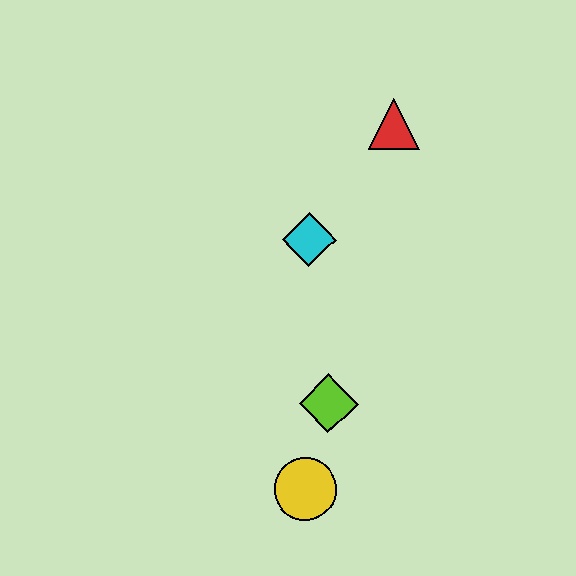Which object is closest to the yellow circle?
The lime diamond is closest to the yellow circle.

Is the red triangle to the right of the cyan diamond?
Yes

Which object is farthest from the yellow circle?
The red triangle is farthest from the yellow circle.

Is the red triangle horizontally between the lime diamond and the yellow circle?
No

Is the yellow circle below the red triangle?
Yes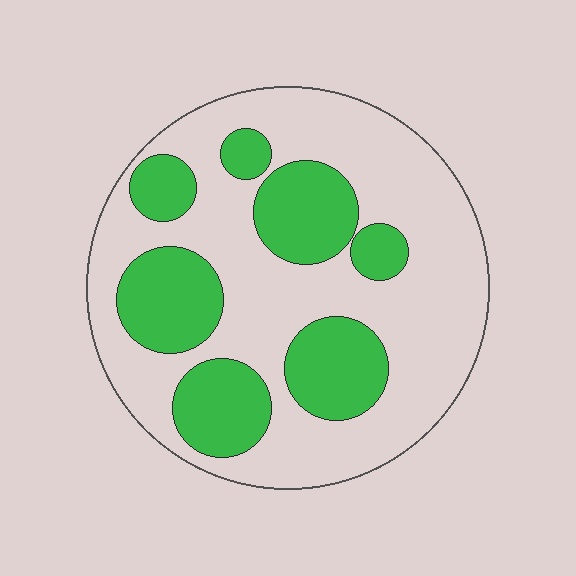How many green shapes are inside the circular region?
7.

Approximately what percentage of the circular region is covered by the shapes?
Approximately 35%.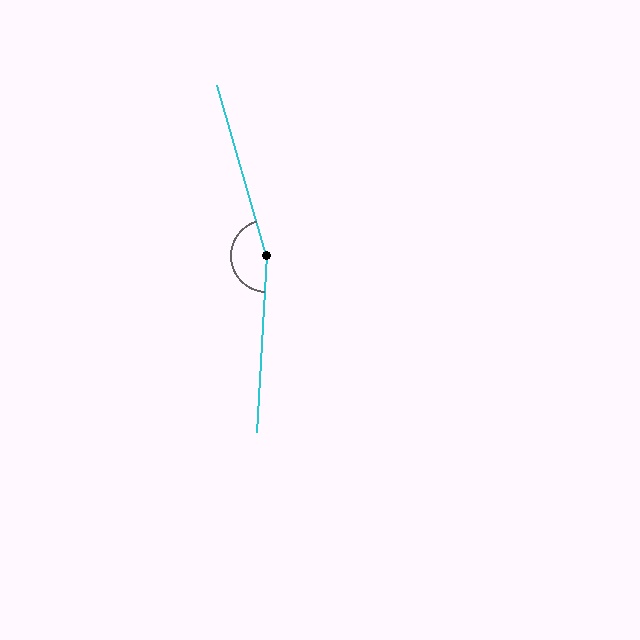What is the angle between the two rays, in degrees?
Approximately 161 degrees.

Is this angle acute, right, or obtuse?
It is obtuse.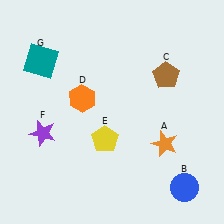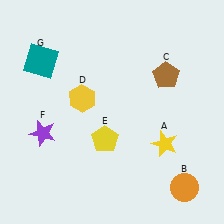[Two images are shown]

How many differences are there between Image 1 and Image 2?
There are 3 differences between the two images.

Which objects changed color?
A changed from orange to yellow. B changed from blue to orange. D changed from orange to yellow.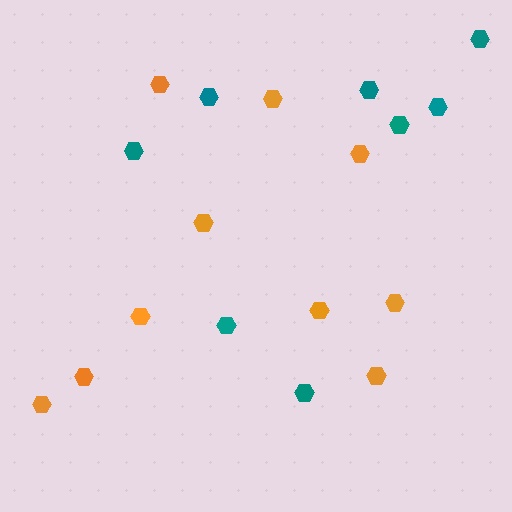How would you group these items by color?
There are 2 groups: one group of teal hexagons (8) and one group of orange hexagons (10).